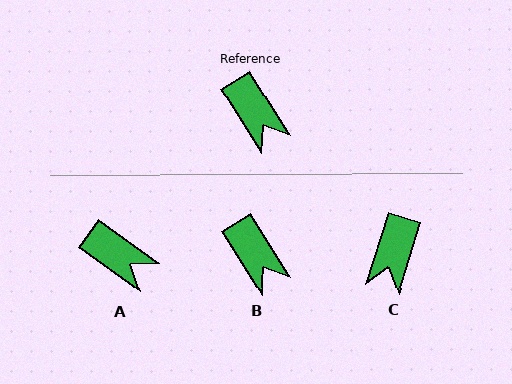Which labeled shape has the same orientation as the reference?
B.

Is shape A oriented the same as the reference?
No, it is off by about 22 degrees.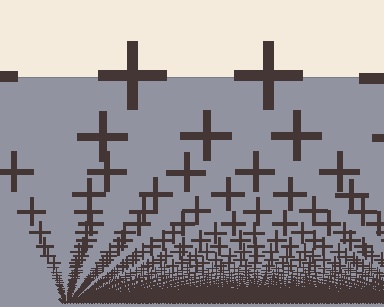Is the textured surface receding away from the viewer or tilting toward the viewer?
The surface appears to tilt toward the viewer. Texture elements get larger and sparser toward the top.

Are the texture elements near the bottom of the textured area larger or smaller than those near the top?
Smaller. The gradient is inverted — elements near the bottom are smaller and denser.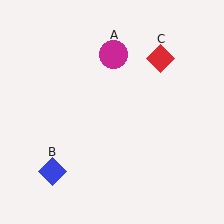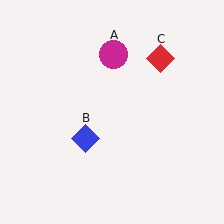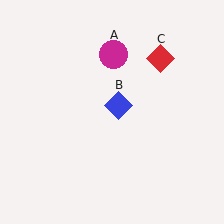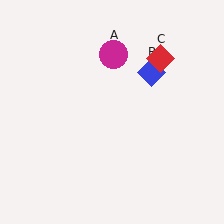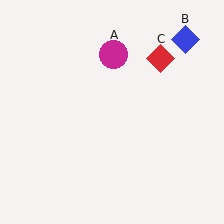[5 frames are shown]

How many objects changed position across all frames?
1 object changed position: blue diamond (object B).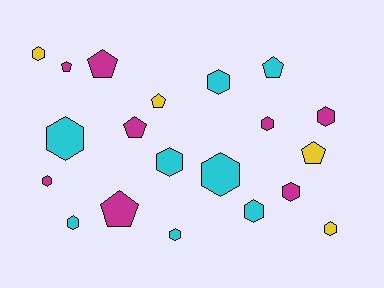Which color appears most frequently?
Cyan, with 8 objects.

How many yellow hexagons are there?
There are 2 yellow hexagons.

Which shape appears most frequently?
Hexagon, with 13 objects.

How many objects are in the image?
There are 20 objects.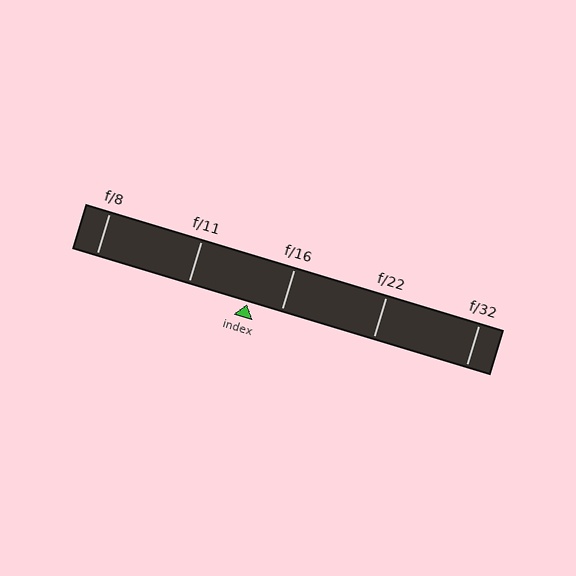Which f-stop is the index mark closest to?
The index mark is closest to f/16.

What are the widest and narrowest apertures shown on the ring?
The widest aperture shown is f/8 and the narrowest is f/32.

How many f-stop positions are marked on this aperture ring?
There are 5 f-stop positions marked.